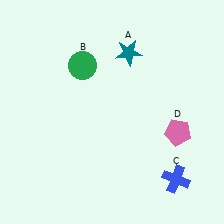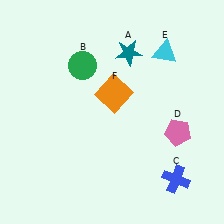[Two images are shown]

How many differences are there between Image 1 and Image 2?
There are 2 differences between the two images.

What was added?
A cyan triangle (E), an orange square (F) were added in Image 2.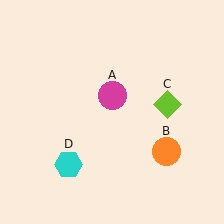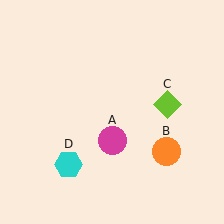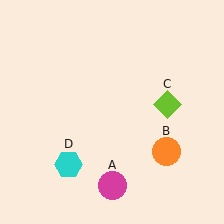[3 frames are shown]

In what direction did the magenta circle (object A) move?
The magenta circle (object A) moved down.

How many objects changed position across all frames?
1 object changed position: magenta circle (object A).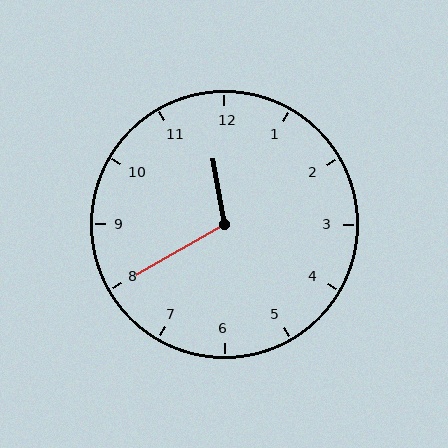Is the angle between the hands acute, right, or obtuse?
It is obtuse.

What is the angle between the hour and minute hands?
Approximately 110 degrees.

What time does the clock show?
11:40.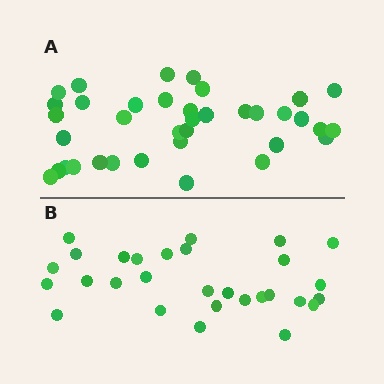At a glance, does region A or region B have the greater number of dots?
Region A (the top region) has more dots.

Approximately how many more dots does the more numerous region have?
Region A has roughly 8 or so more dots than region B.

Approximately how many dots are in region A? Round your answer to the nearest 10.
About 40 dots. (The exact count is 37, which rounds to 40.)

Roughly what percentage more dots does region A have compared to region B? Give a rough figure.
About 30% more.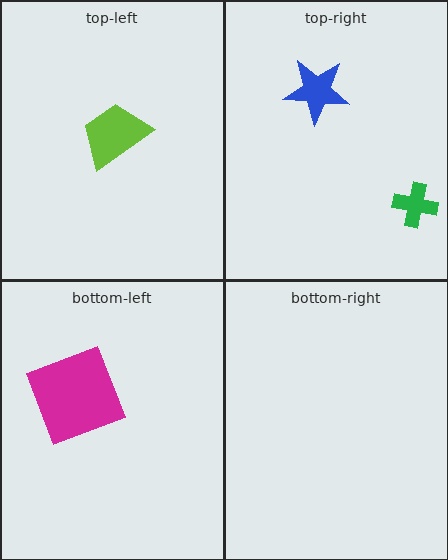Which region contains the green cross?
The top-right region.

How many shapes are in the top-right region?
2.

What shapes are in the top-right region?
The green cross, the blue star.